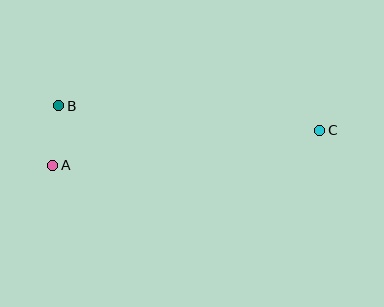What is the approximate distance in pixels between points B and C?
The distance between B and C is approximately 262 pixels.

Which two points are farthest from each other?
Points A and C are farthest from each other.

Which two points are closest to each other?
Points A and B are closest to each other.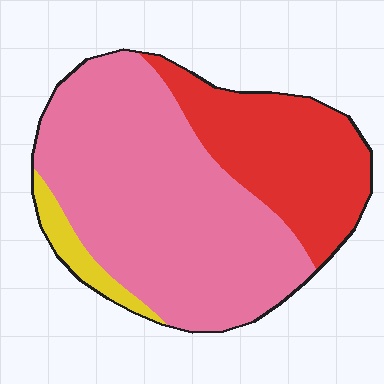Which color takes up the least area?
Yellow, at roughly 5%.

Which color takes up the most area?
Pink, at roughly 65%.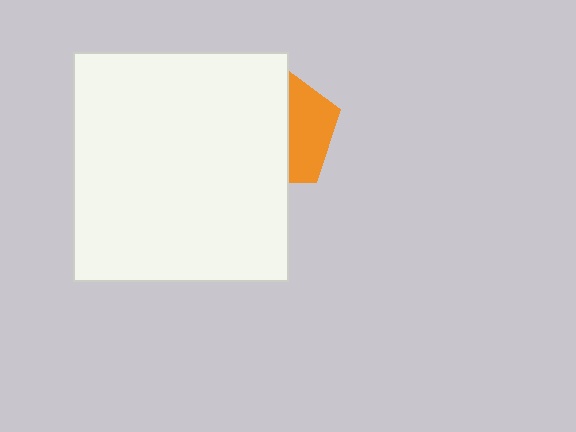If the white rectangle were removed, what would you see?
You would see the complete orange pentagon.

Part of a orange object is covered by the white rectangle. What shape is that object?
It is a pentagon.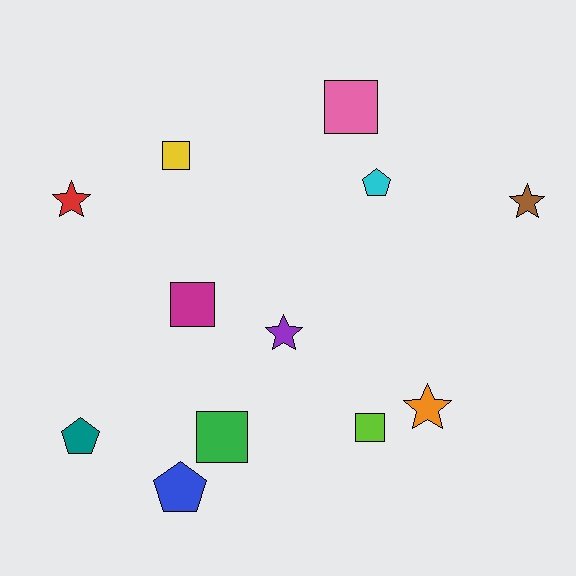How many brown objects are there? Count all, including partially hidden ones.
There is 1 brown object.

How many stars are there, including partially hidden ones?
There are 4 stars.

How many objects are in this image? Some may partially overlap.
There are 12 objects.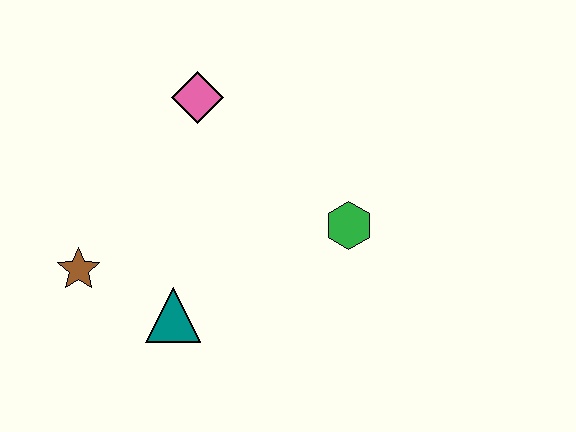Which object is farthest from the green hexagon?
The brown star is farthest from the green hexagon.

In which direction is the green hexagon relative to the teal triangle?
The green hexagon is to the right of the teal triangle.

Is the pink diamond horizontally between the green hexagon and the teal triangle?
Yes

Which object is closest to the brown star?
The teal triangle is closest to the brown star.